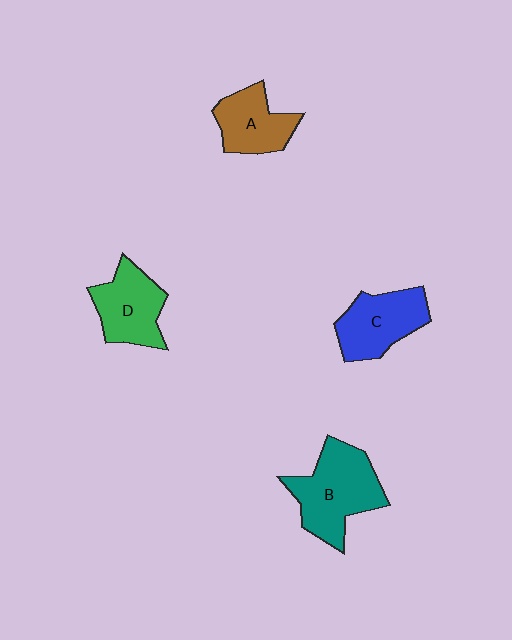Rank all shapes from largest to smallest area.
From largest to smallest: B (teal), C (blue), D (green), A (brown).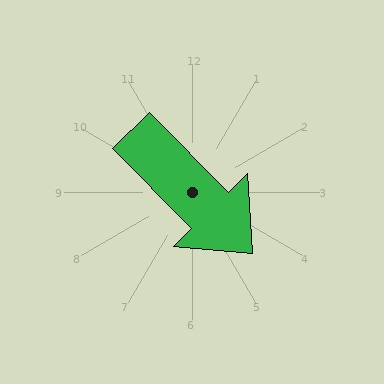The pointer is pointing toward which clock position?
Roughly 5 o'clock.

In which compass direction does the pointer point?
Southeast.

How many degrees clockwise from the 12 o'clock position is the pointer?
Approximately 135 degrees.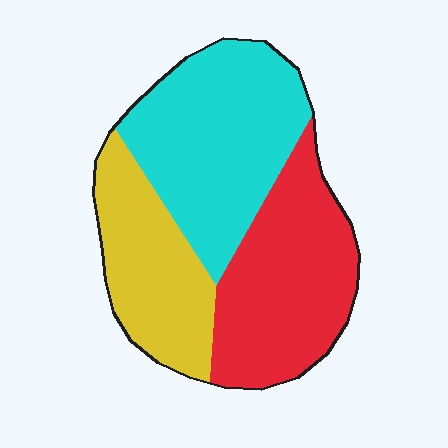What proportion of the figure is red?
Red takes up about one third (1/3) of the figure.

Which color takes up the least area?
Yellow, at roughly 25%.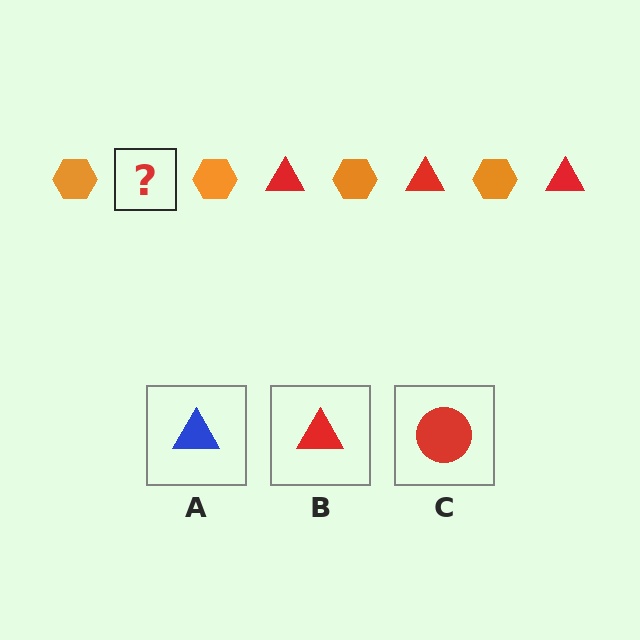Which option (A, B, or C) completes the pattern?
B.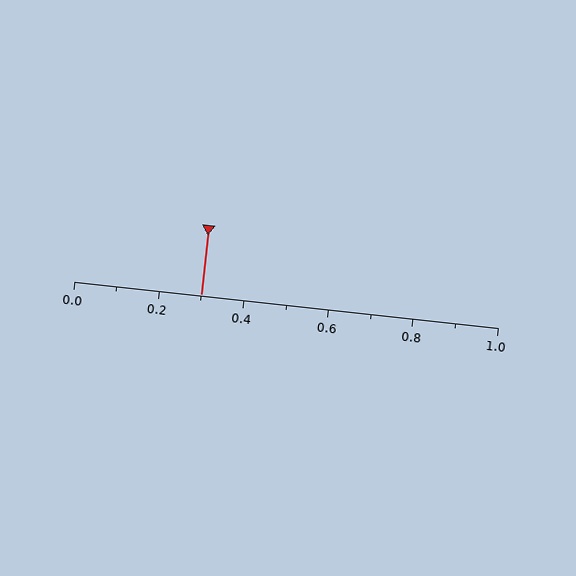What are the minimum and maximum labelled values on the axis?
The axis runs from 0.0 to 1.0.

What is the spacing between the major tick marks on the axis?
The major ticks are spaced 0.2 apart.